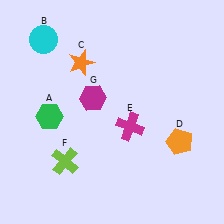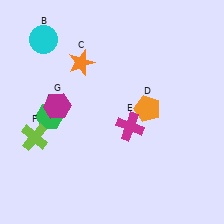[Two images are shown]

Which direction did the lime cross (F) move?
The lime cross (F) moved left.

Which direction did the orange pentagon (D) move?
The orange pentagon (D) moved up.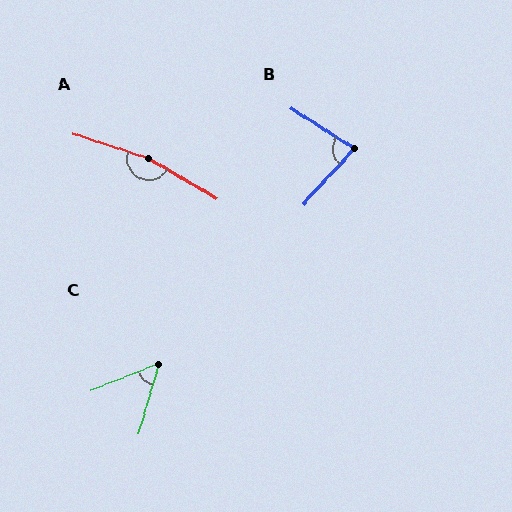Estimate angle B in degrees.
Approximately 81 degrees.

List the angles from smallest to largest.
C (52°), B (81°), A (168°).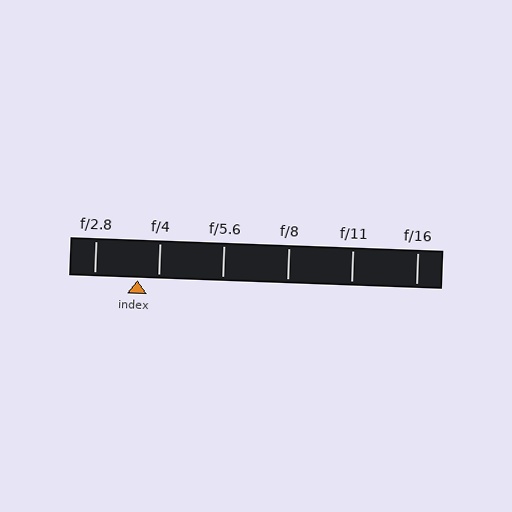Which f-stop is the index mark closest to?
The index mark is closest to f/4.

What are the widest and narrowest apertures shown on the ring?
The widest aperture shown is f/2.8 and the narrowest is f/16.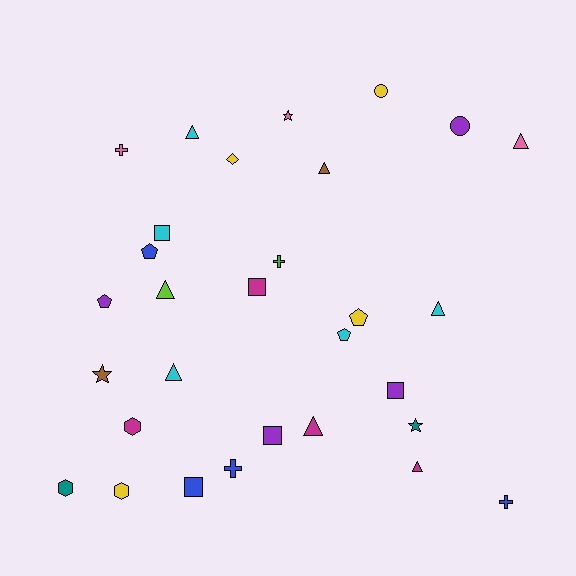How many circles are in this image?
There are 2 circles.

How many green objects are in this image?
There is 1 green object.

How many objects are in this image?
There are 30 objects.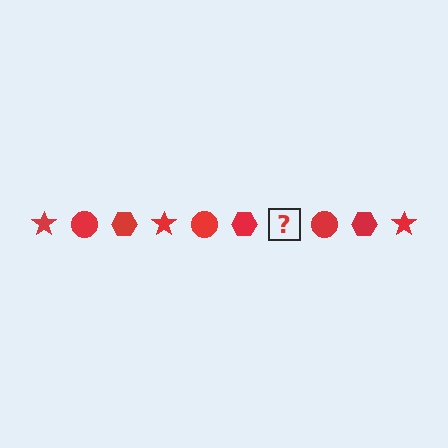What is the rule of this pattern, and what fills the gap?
The rule is that the pattern cycles through star, circle, hexagon shapes in red. The gap should be filled with a red star.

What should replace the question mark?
The question mark should be replaced with a red star.